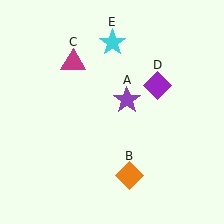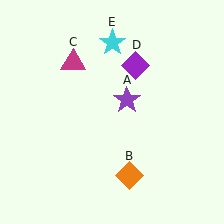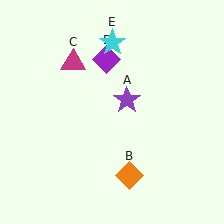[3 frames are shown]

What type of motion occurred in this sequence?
The purple diamond (object D) rotated counterclockwise around the center of the scene.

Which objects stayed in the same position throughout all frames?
Purple star (object A) and orange diamond (object B) and magenta triangle (object C) and cyan star (object E) remained stationary.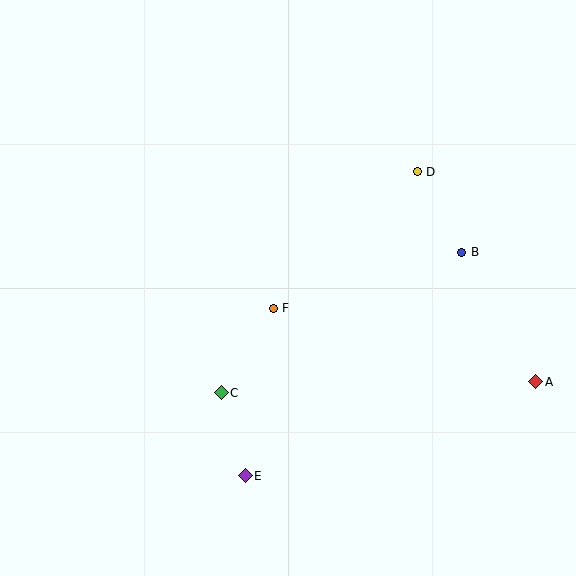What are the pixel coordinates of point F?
Point F is at (273, 308).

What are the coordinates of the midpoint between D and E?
The midpoint between D and E is at (331, 324).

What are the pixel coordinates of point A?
Point A is at (536, 382).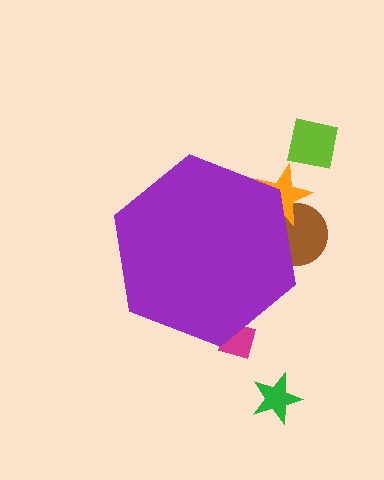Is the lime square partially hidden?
No, the lime square is fully visible.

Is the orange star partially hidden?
Yes, the orange star is partially hidden behind the purple hexagon.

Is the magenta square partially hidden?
Yes, the magenta square is partially hidden behind the purple hexagon.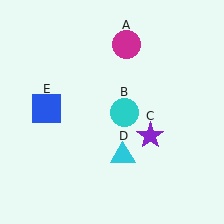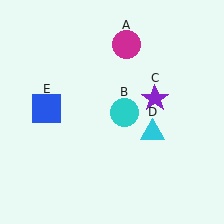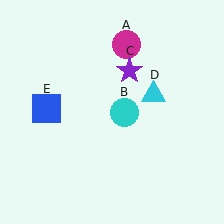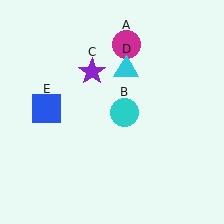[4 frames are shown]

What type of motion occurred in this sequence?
The purple star (object C), cyan triangle (object D) rotated counterclockwise around the center of the scene.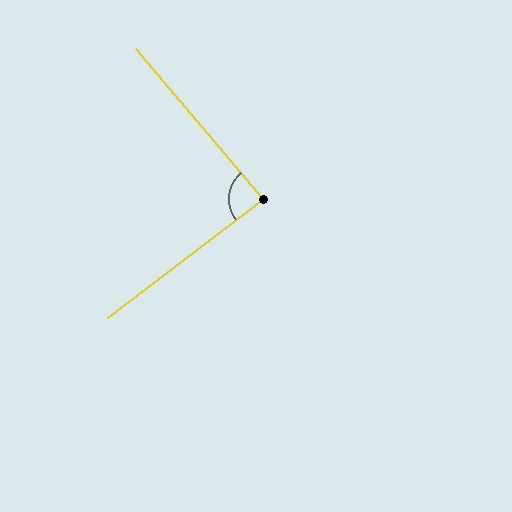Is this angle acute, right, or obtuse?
It is approximately a right angle.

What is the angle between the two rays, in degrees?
Approximately 87 degrees.